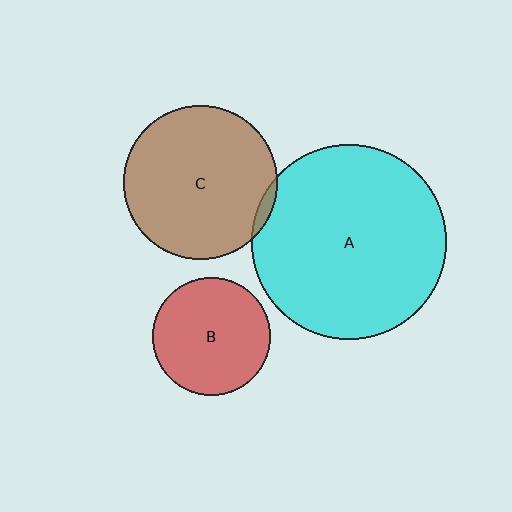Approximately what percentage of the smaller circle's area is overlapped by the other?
Approximately 5%.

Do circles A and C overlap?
Yes.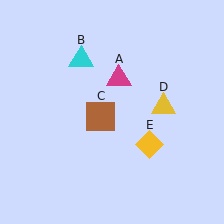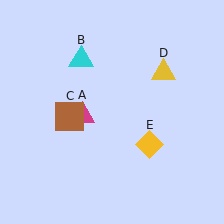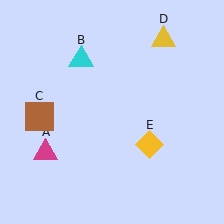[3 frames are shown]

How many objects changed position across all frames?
3 objects changed position: magenta triangle (object A), brown square (object C), yellow triangle (object D).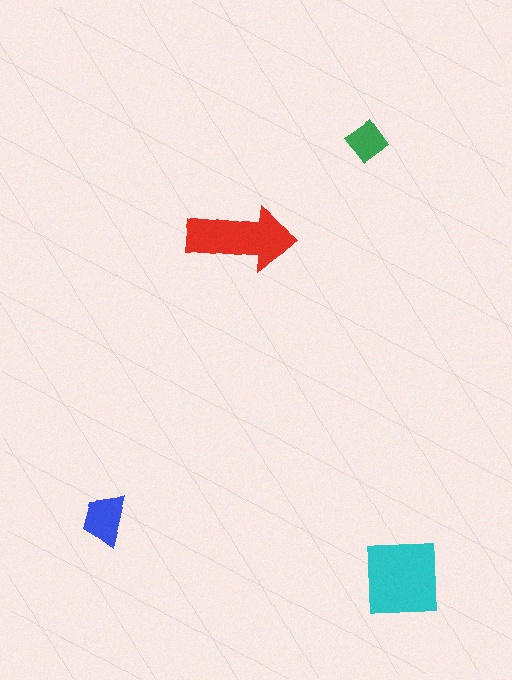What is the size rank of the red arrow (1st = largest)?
2nd.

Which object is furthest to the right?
The cyan square is rightmost.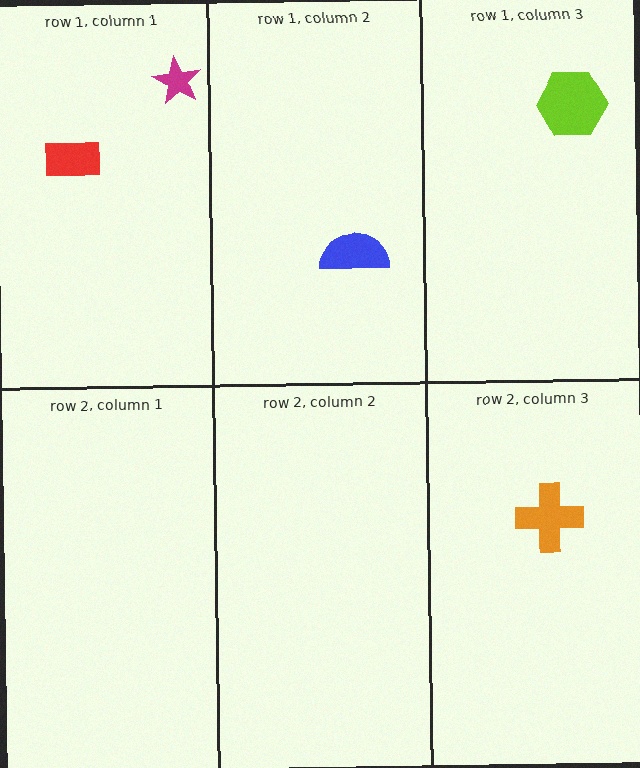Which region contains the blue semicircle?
The row 1, column 2 region.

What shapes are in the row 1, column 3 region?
The lime hexagon.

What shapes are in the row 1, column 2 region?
The blue semicircle.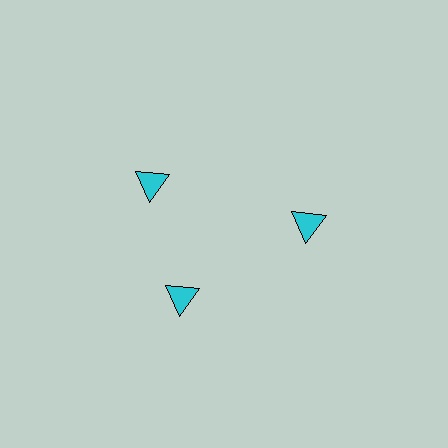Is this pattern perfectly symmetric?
No. The 3 cyan triangles are arranged in a ring, but one element near the 11 o'clock position is rotated out of alignment along the ring, breaking the 3-fold rotational symmetry.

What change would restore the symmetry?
The symmetry would be restored by rotating it back into even spacing with its neighbors so that all 3 triangles sit at equal angles and equal distance from the center.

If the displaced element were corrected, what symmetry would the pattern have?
It would have 3-fold rotational symmetry — the pattern would map onto itself every 120 degrees.